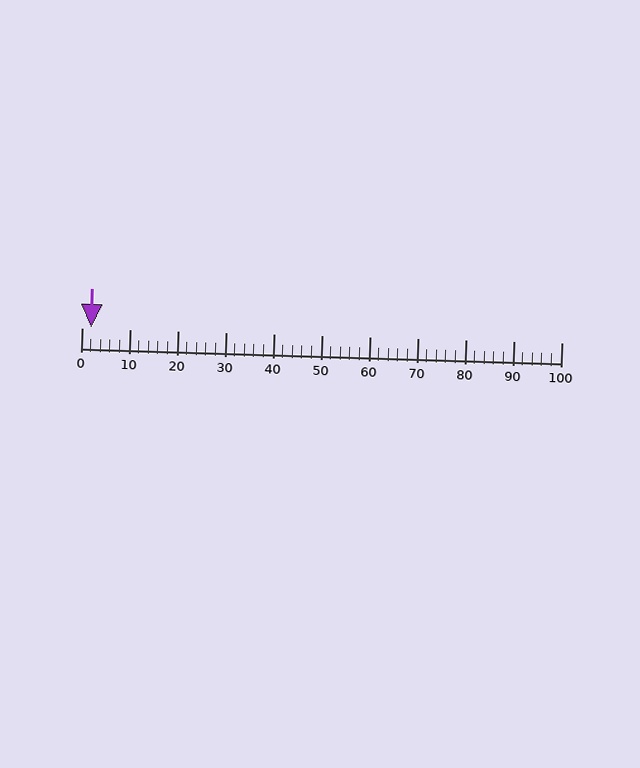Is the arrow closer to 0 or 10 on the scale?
The arrow is closer to 0.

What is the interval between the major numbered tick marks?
The major tick marks are spaced 10 units apart.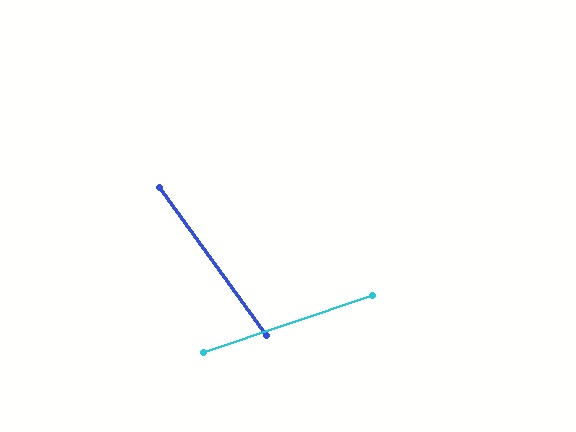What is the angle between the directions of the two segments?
Approximately 73 degrees.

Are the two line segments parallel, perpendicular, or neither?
Neither parallel nor perpendicular — they differ by about 73°.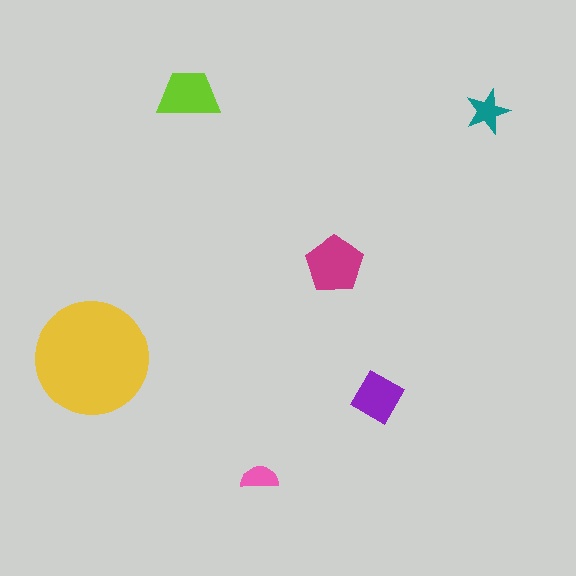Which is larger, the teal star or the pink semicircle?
The teal star.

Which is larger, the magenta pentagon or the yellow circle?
The yellow circle.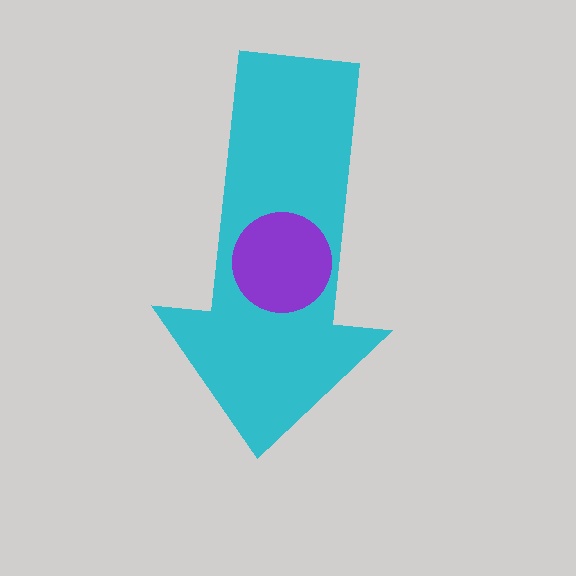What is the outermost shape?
The cyan arrow.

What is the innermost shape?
The purple circle.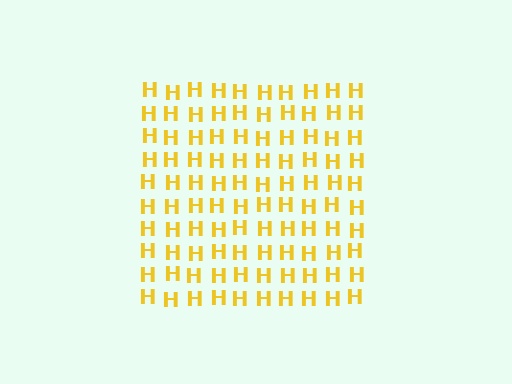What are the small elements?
The small elements are letter H's.